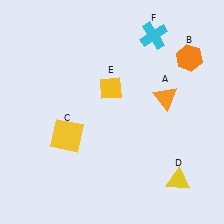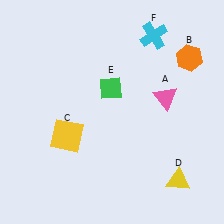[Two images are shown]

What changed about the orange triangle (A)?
In Image 1, A is orange. In Image 2, it changed to pink.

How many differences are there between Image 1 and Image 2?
There are 2 differences between the two images.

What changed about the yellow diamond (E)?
In Image 1, E is yellow. In Image 2, it changed to green.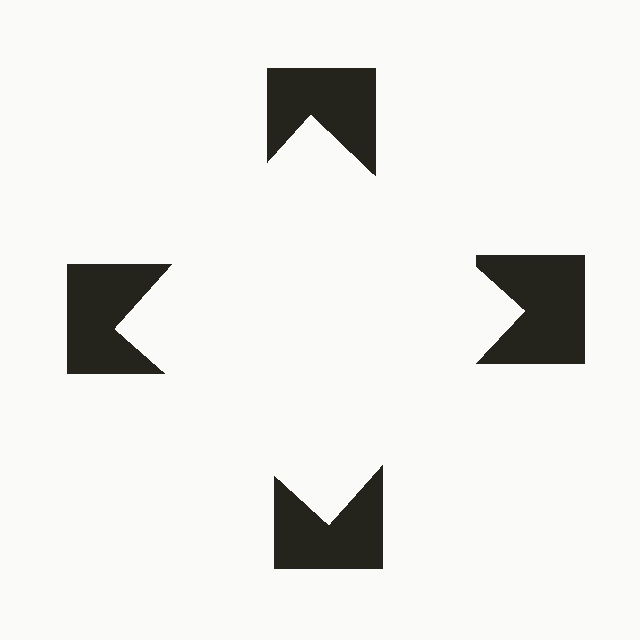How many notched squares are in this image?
There are 4 — one at each vertex of the illusory square.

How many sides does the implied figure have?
4 sides.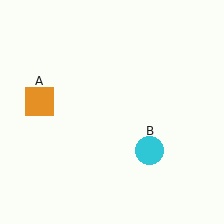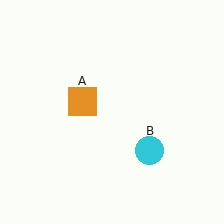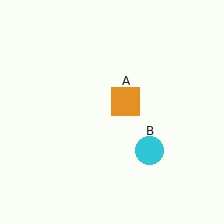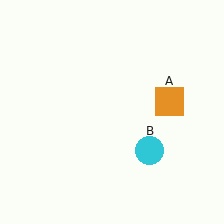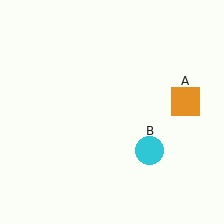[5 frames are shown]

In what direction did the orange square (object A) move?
The orange square (object A) moved right.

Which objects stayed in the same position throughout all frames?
Cyan circle (object B) remained stationary.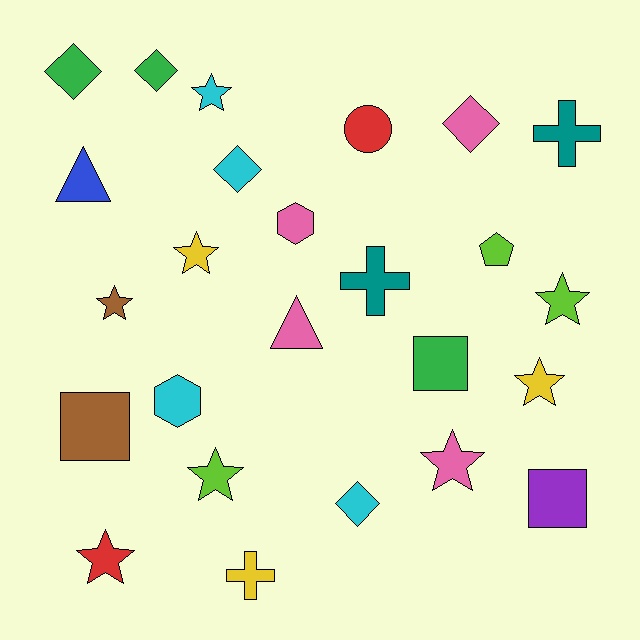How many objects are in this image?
There are 25 objects.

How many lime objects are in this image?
There are 3 lime objects.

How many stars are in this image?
There are 8 stars.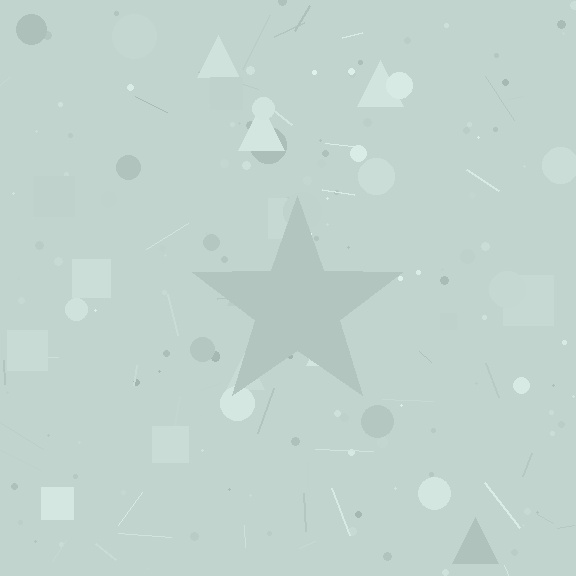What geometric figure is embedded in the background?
A star is embedded in the background.